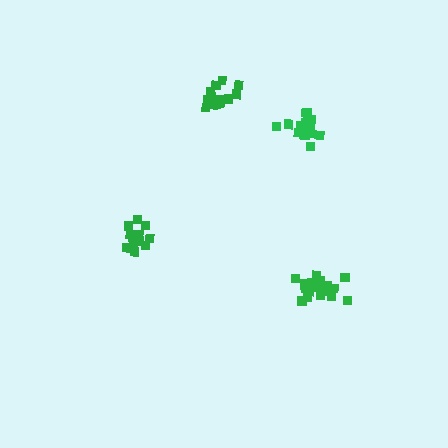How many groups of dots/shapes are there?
There are 4 groups.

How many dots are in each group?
Group 1: 20 dots, Group 2: 17 dots, Group 3: 15 dots, Group 4: 18 dots (70 total).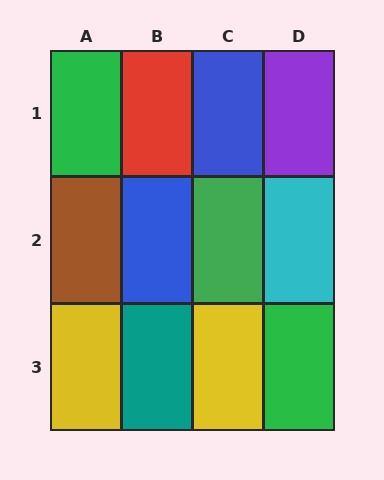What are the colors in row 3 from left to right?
Yellow, teal, yellow, green.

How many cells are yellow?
2 cells are yellow.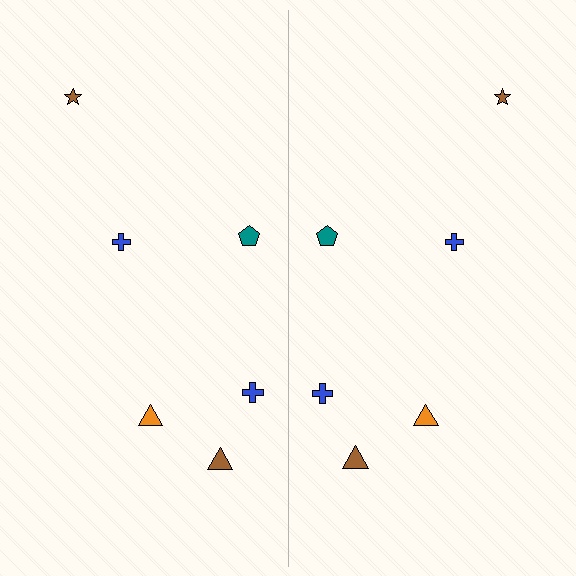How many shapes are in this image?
There are 12 shapes in this image.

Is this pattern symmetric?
Yes, this pattern has bilateral (reflection) symmetry.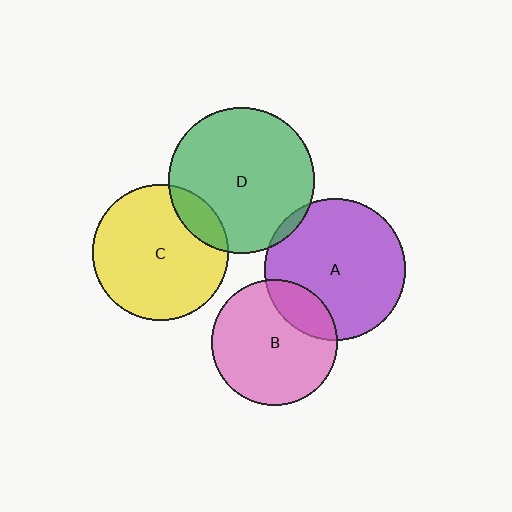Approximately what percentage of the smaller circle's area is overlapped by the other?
Approximately 20%.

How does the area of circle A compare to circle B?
Approximately 1.3 times.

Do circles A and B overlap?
Yes.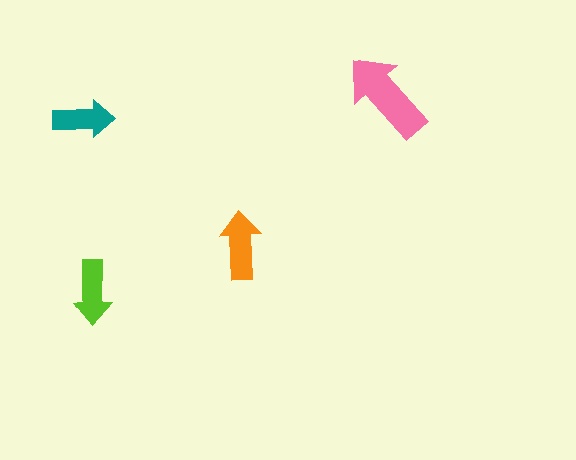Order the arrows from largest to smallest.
the pink one, the orange one, the lime one, the teal one.